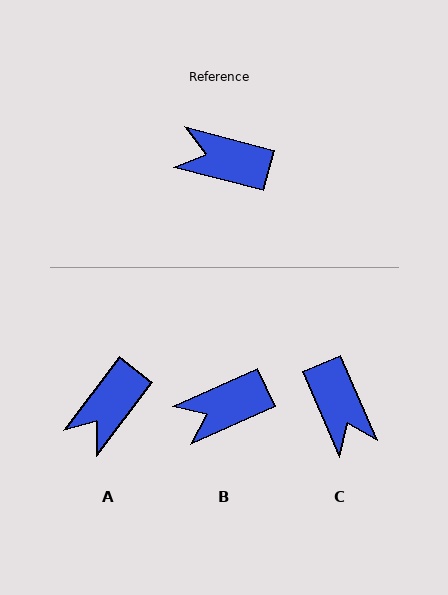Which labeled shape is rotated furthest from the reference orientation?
C, about 128 degrees away.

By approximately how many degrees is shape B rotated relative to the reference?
Approximately 39 degrees counter-clockwise.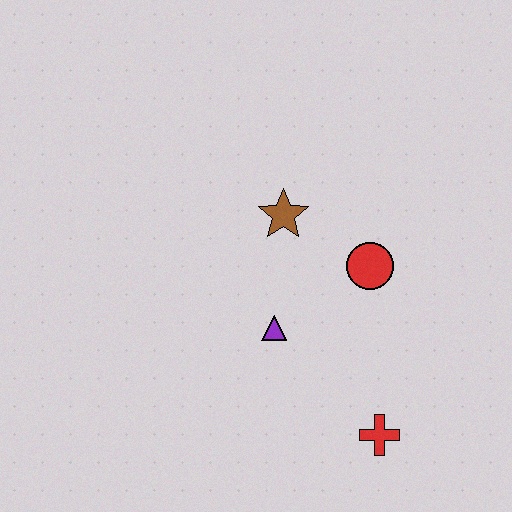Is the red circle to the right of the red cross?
No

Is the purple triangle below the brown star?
Yes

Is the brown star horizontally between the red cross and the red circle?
No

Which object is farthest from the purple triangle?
The red cross is farthest from the purple triangle.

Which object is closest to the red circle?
The brown star is closest to the red circle.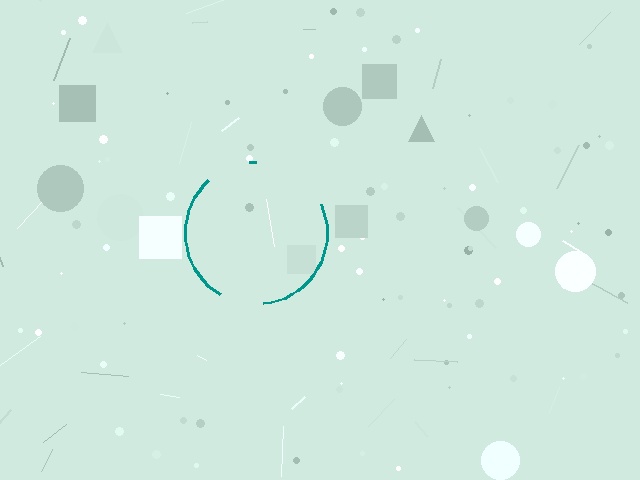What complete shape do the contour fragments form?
The contour fragments form a circle.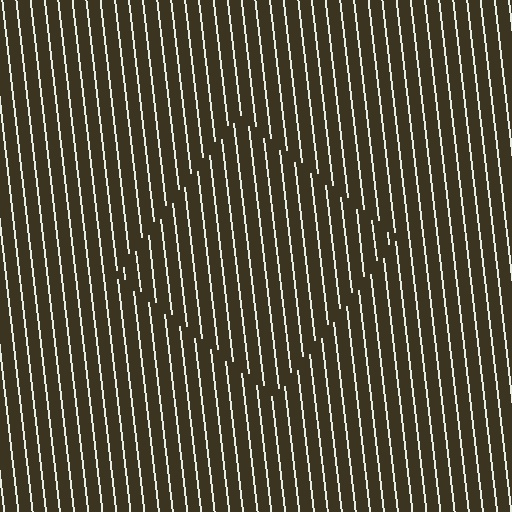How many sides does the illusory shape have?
4 sides — the line-ends trace a square.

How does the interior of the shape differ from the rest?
The interior of the shape contains the same grating, shifted by half a period — the contour is defined by the phase discontinuity where line-ends from the inner and outer gratings abut.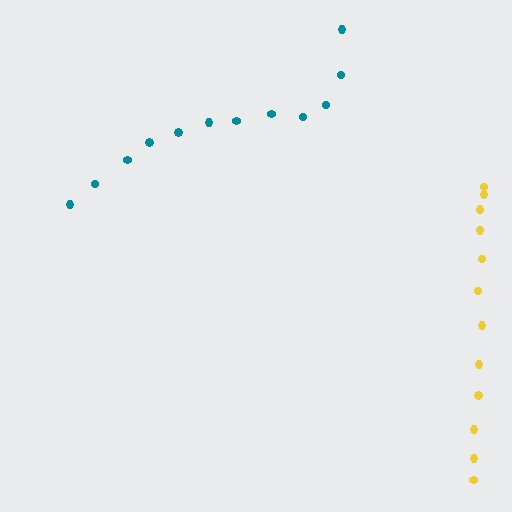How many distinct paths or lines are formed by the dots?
There are 2 distinct paths.